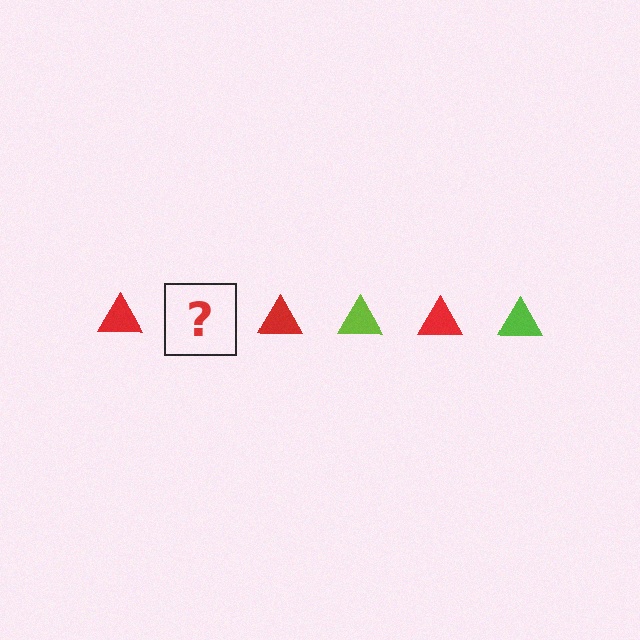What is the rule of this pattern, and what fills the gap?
The rule is that the pattern cycles through red, lime triangles. The gap should be filled with a lime triangle.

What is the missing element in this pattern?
The missing element is a lime triangle.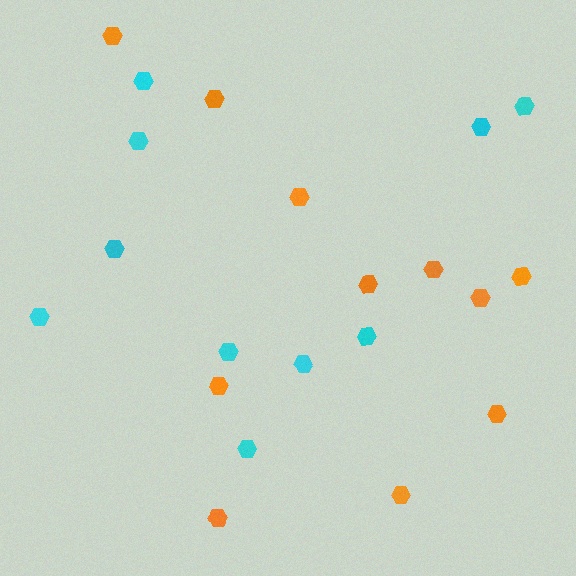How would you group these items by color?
There are 2 groups: one group of orange hexagons (11) and one group of cyan hexagons (10).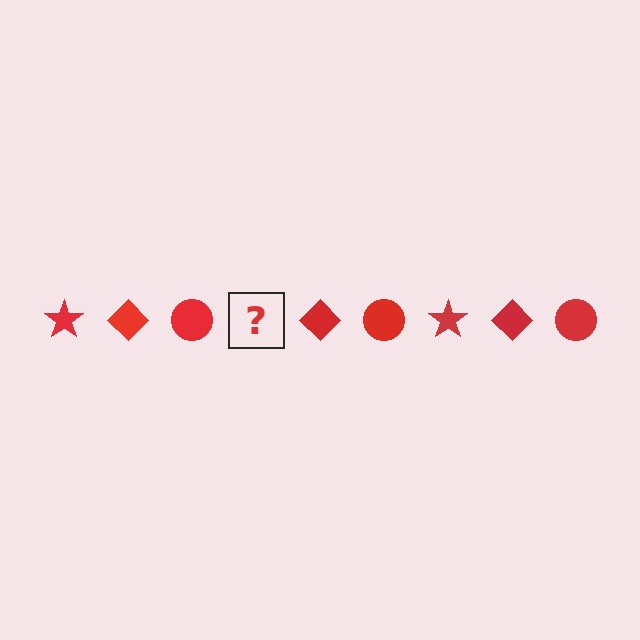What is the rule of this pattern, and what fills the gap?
The rule is that the pattern cycles through star, diamond, circle shapes in red. The gap should be filled with a red star.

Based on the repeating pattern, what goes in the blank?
The blank should be a red star.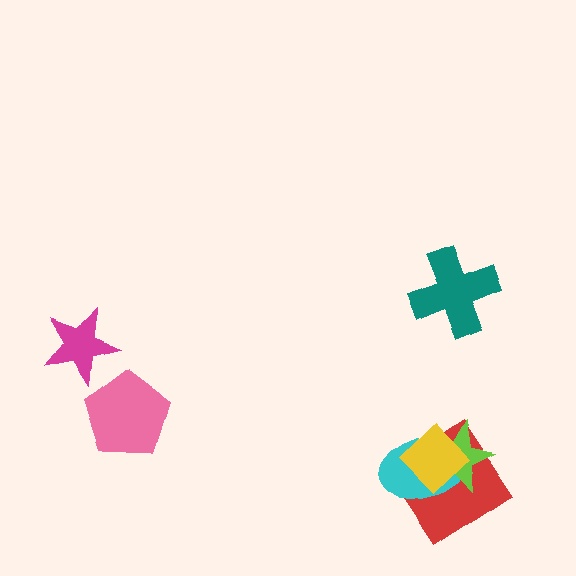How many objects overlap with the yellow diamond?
3 objects overlap with the yellow diamond.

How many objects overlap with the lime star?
3 objects overlap with the lime star.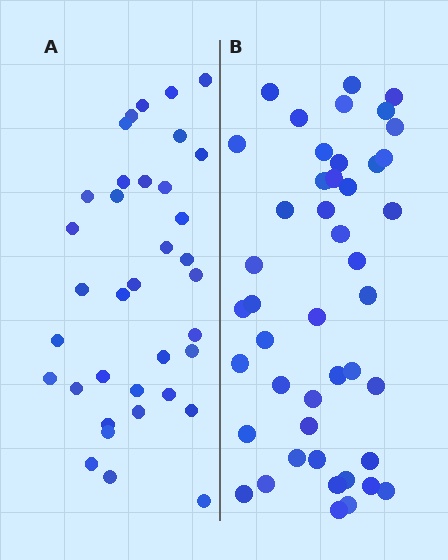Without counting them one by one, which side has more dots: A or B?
Region B (the right region) has more dots.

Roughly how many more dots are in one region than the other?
Region B has roughly 8 or so more dots than region A.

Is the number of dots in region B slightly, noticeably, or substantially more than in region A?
Region B has noticeably more, but not dramatically so. The ratio is roughly 1.2 to 1.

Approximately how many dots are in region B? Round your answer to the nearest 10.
About 40 dots. (The exact count is 45, which rounds to 40.)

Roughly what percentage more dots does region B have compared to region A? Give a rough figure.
About 25% more.